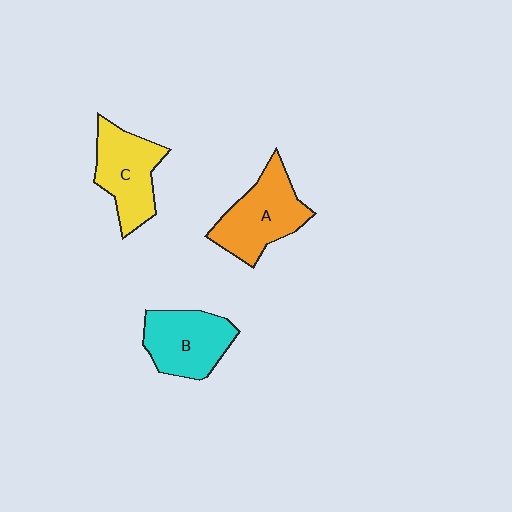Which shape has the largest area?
Shape A (orange).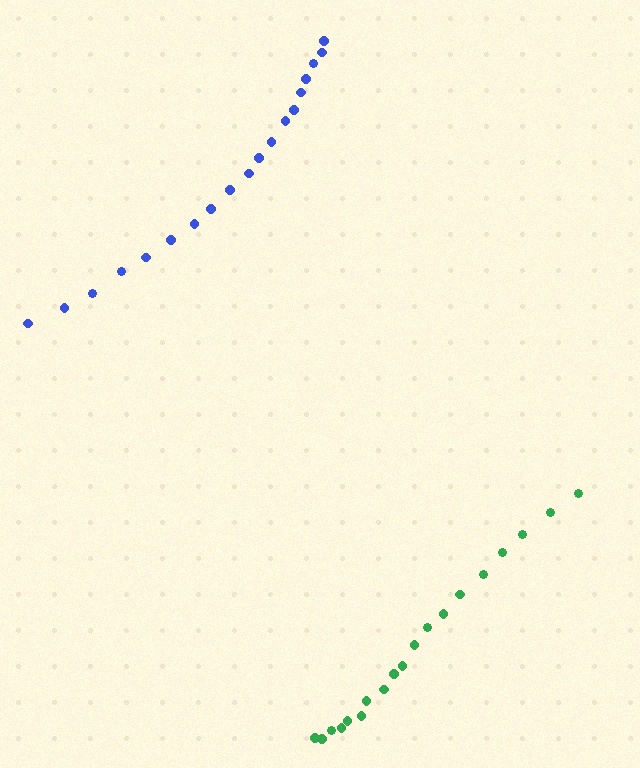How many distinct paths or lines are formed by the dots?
There are 2 distinct paths.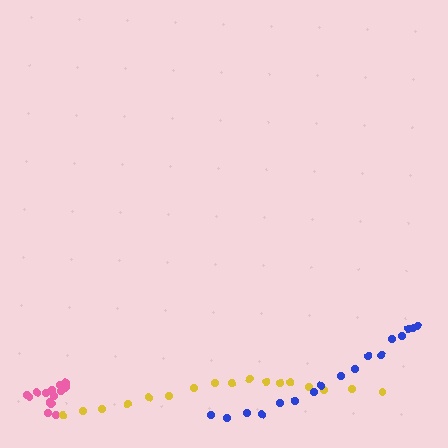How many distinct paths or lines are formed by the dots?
There are 3 distinct paths.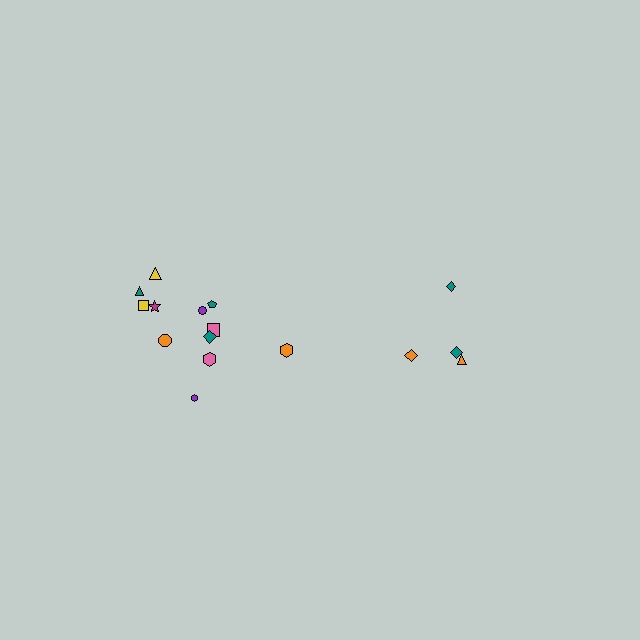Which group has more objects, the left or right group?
The left group.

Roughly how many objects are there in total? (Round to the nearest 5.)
Roughly 15 objects in total.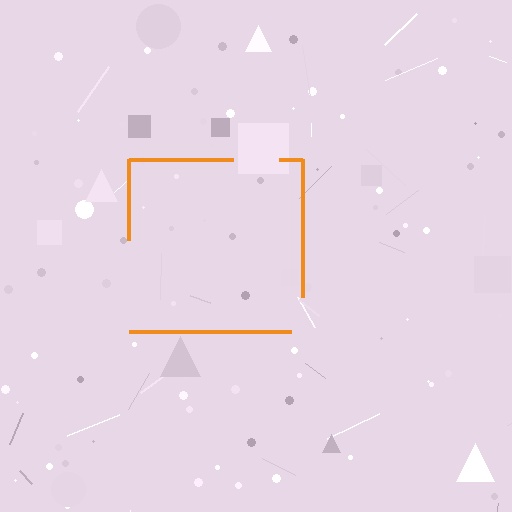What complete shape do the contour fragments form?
The contour fragments form a square.